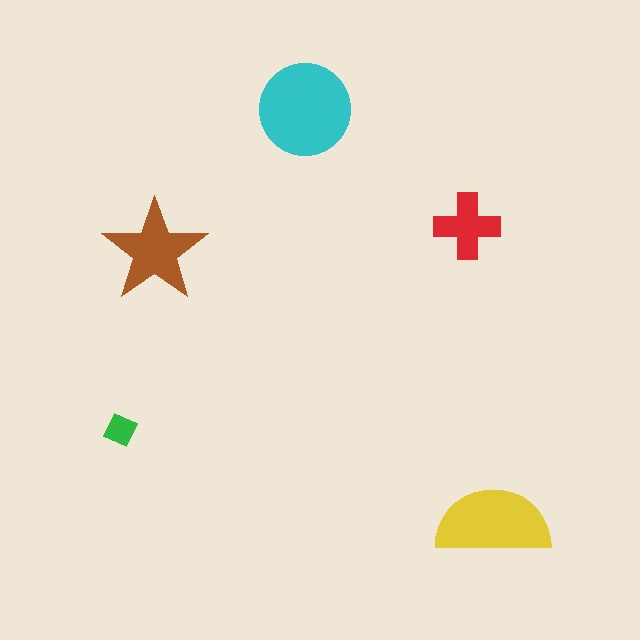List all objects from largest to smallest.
The cyan circle, the yellow semicircle, the brown star, the red cross, the green diamond.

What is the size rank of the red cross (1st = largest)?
4th.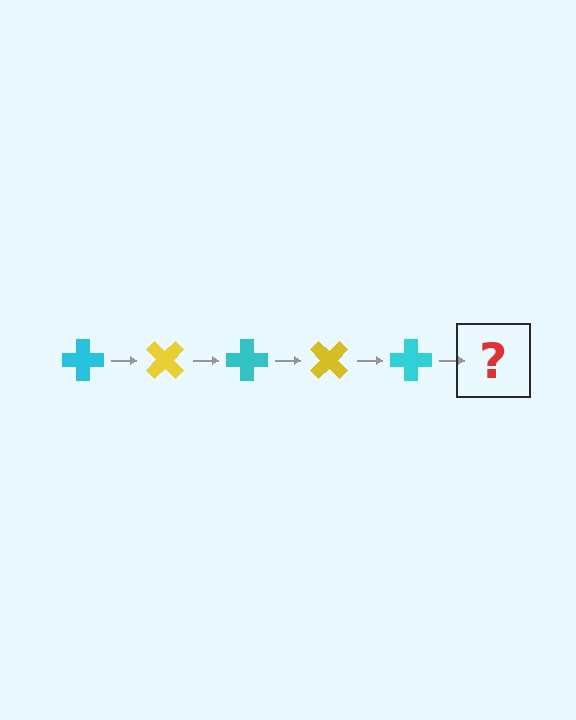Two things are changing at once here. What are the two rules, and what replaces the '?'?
The two rules are that it rotates 45 degrees each step and the color cycles through cyan and yellow. The '?' should be a yellow cross, rotated 225 degrees from the start.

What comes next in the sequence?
The next element should be a yellow cross, rotated 225 degrees from the start.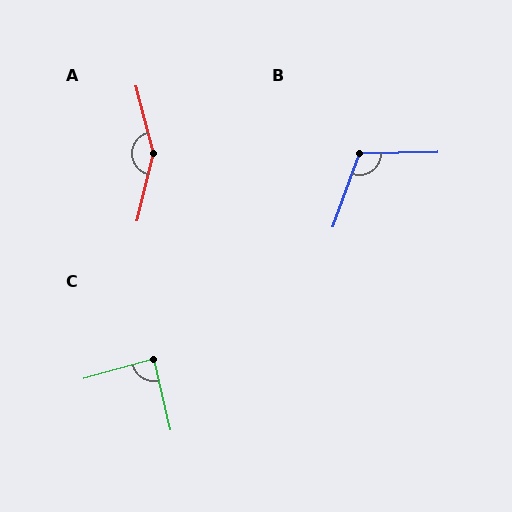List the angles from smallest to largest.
C (88°), B (111°), A (151°).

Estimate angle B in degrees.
Approximately 111 degrees.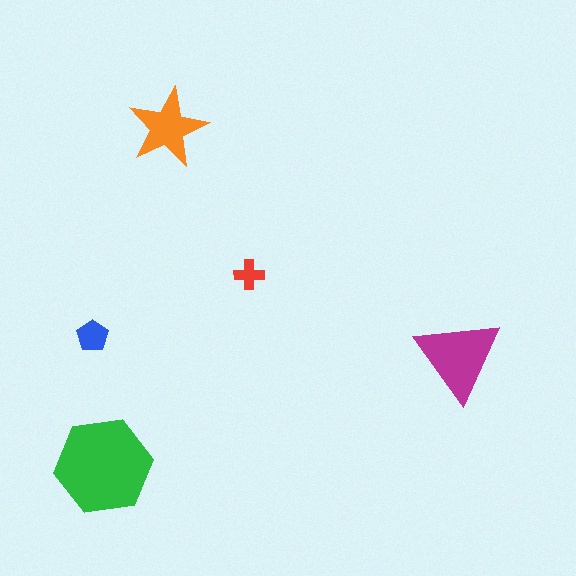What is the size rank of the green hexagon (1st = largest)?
1st.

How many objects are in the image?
There are 5 objects in the image.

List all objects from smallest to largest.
The red cross, the blue pentagon, the orange star, the magenta triangle, the green hexagon.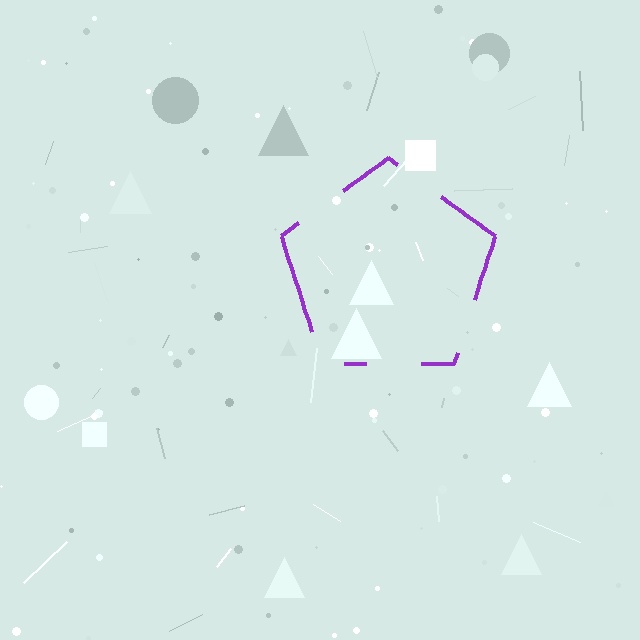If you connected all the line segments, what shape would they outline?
They would outline a pentagon.